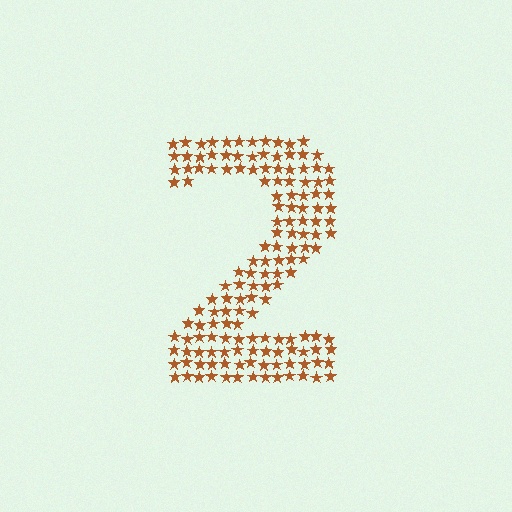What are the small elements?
The small elements are stars.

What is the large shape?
The large shape is the digit 2.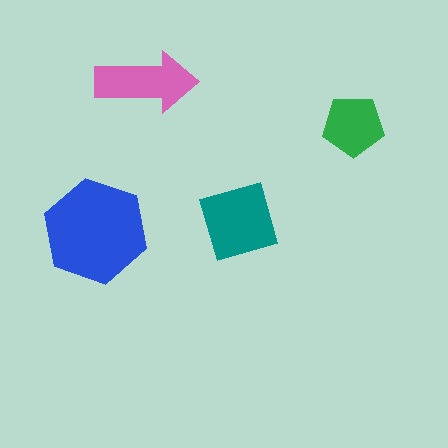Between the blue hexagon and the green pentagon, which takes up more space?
The blue hexagon.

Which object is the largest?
The blue hexagon.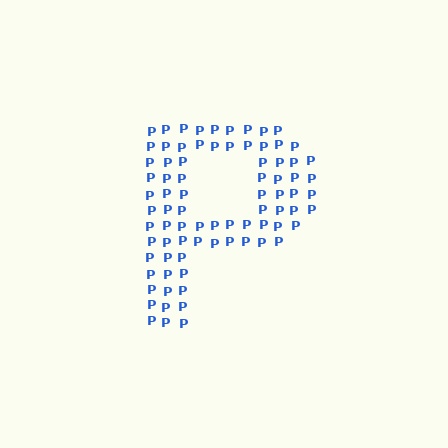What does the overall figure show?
The overall figure shows the letter P.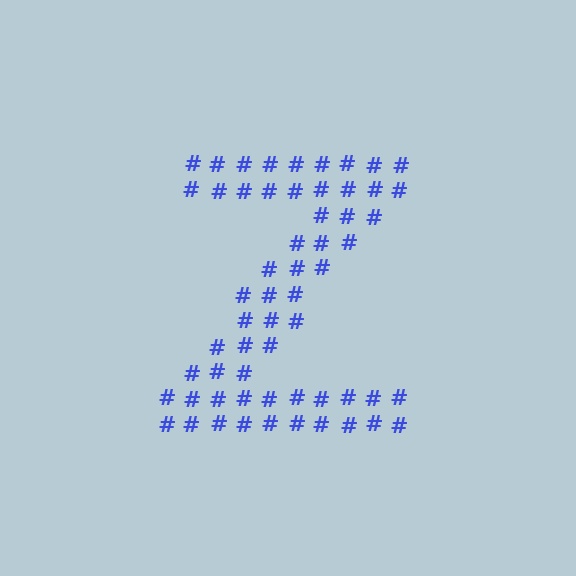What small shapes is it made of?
It is made of small hash symbols.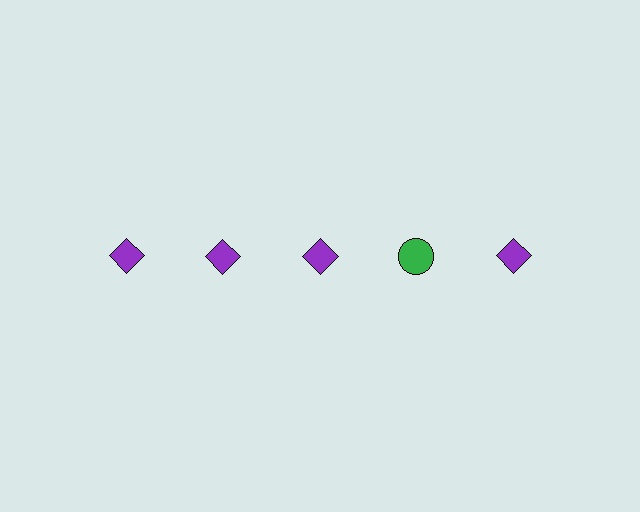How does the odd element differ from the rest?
It differs in both color (green instead of purple) and shape (circle instead of diamond).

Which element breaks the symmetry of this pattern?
The green circle in the top row, second from right column breaks the symmetry. All other shapes are purple diamonds.